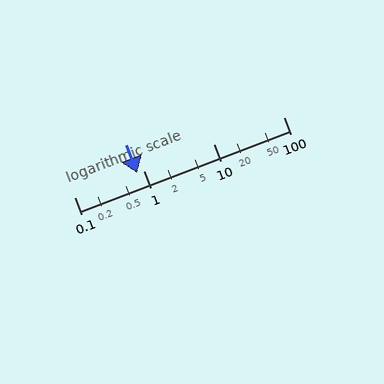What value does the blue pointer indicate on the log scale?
The pointer indicates approximately 0.81.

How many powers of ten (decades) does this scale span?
The scale spans 3 decades, from 0.1 to 100.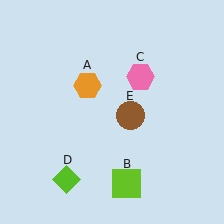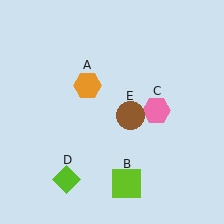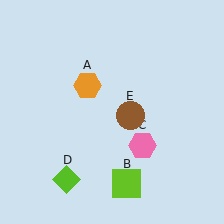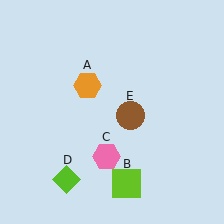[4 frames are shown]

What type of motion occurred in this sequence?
The pink hexagon (object C) rotated clockwise around the center of the scene.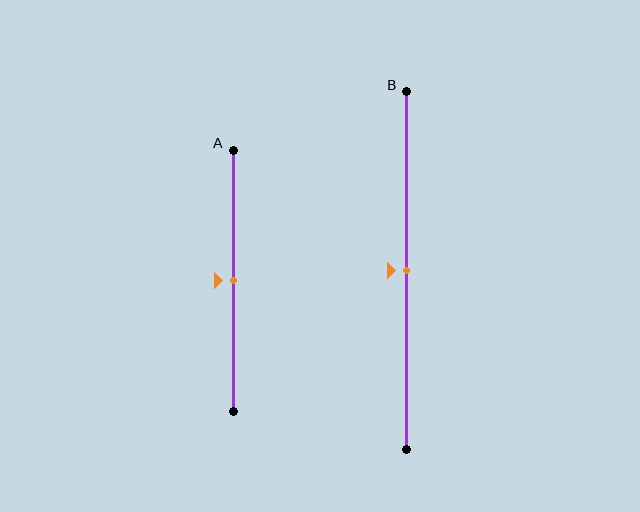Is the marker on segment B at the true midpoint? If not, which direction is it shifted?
Yes, the marker on segment B is at the true midpoint.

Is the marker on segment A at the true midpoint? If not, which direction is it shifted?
Yes, the marker on segment A is at the true midpoint.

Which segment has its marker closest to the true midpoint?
Segment A has its marker closest to the true midpoint.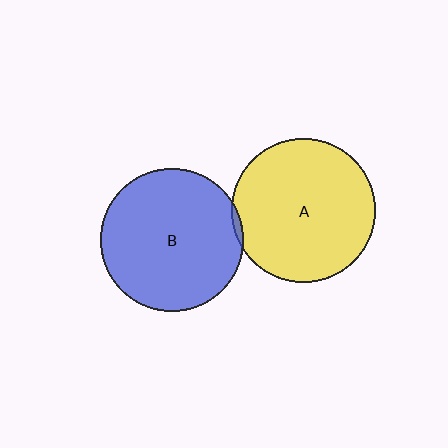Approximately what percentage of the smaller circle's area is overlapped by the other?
Approximately 5%.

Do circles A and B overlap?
Yes.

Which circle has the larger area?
Circle A (yellow).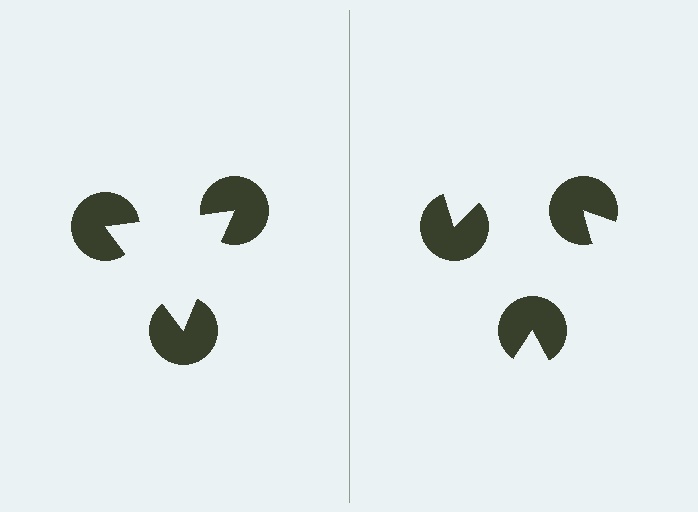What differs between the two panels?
The pac-man discs are positioned identically on both sides; only the wedge orientations differ. On the left they align to a triangle; on the right they are misaligned.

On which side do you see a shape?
An illusory triangle appears on the left side. On the right side the wedge cuts are rotated, so no coherent shape forms.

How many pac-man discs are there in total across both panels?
6 — 3 on each side.